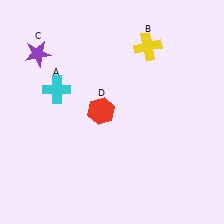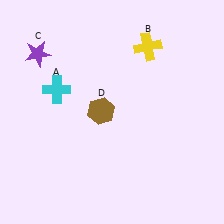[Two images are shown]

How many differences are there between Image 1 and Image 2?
There is 1 difference between the two images.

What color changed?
The hexagon (D) changed from red in Image 1 to brown in Image 2.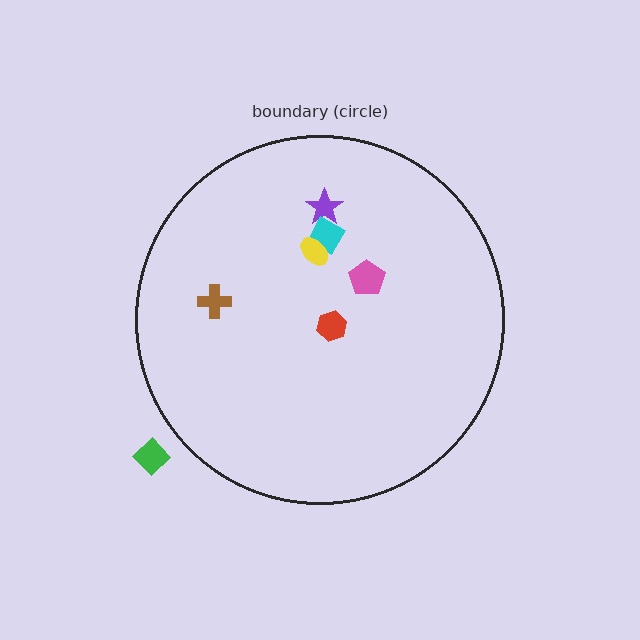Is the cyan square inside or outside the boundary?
Inside.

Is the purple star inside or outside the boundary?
Inside.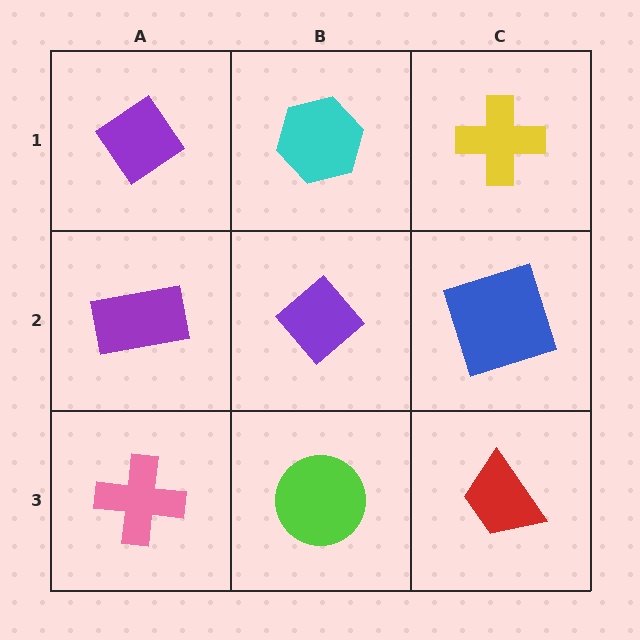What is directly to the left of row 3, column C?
A lime circle.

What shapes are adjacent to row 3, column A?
A purple rectangle (row 2, column A), a lime circle (row 3, column B).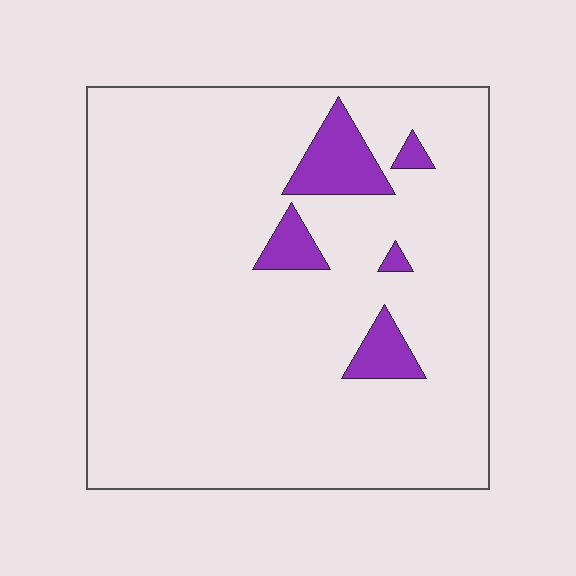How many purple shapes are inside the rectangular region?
5.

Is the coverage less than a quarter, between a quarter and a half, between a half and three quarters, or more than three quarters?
Less than a quarter.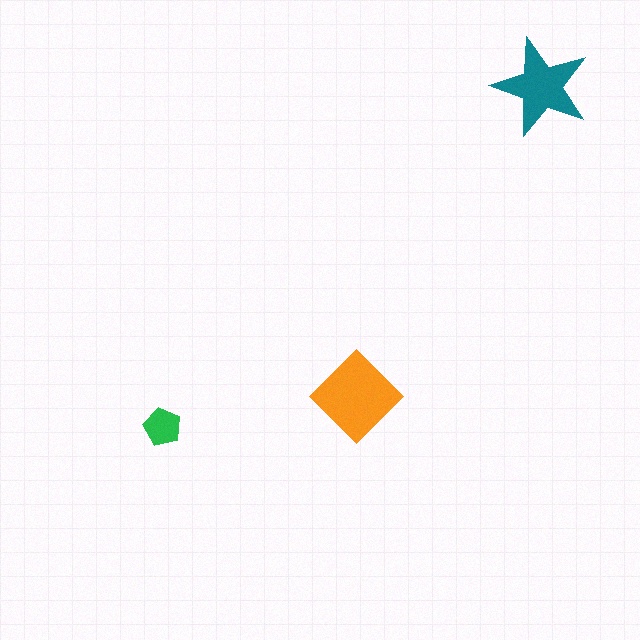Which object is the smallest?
The green pentagon.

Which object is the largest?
The orange diamond.